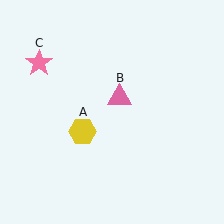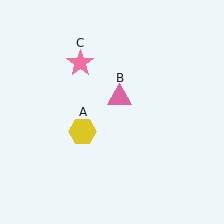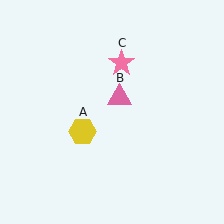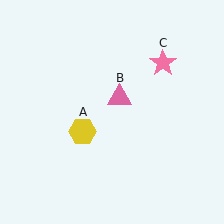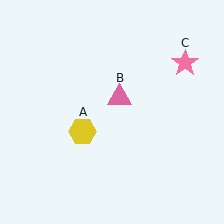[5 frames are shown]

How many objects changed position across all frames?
1 object changed position: pink star (object C).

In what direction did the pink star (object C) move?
The pink star (object C) moved right.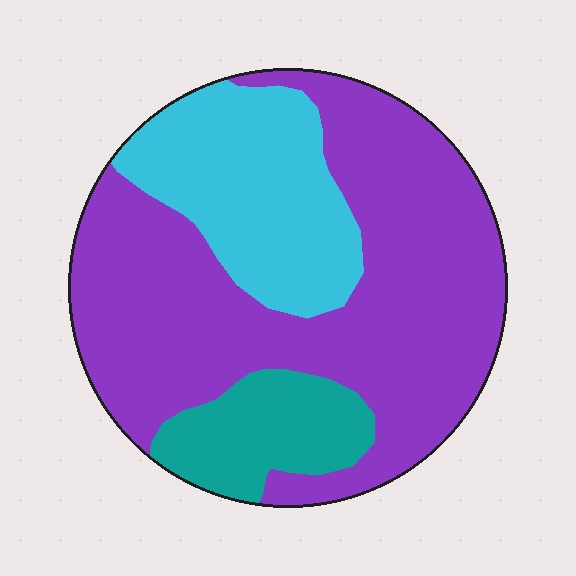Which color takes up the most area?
Purple, at roughly 65%.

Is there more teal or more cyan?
Cyan.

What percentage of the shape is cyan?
Cyan covers about 25% of the shape.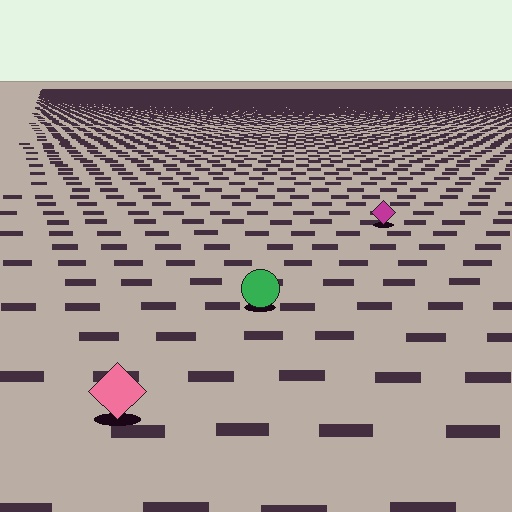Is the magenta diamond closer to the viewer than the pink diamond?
No. The pink diamond is closer — you can tell from the texture gradient: the ground texture is coarser near it.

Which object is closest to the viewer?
The pink diamond is closest. The texture marks near it are larger and more spread out.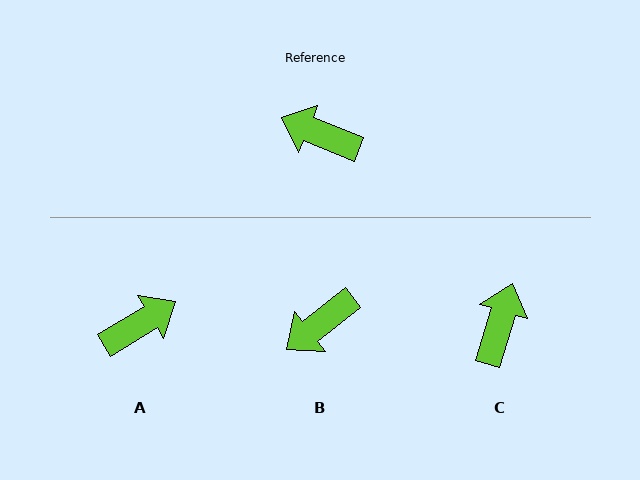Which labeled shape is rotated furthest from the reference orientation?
A, about 126 degrees away.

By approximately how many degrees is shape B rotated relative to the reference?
Approximately 61 degrees counter-clockwise.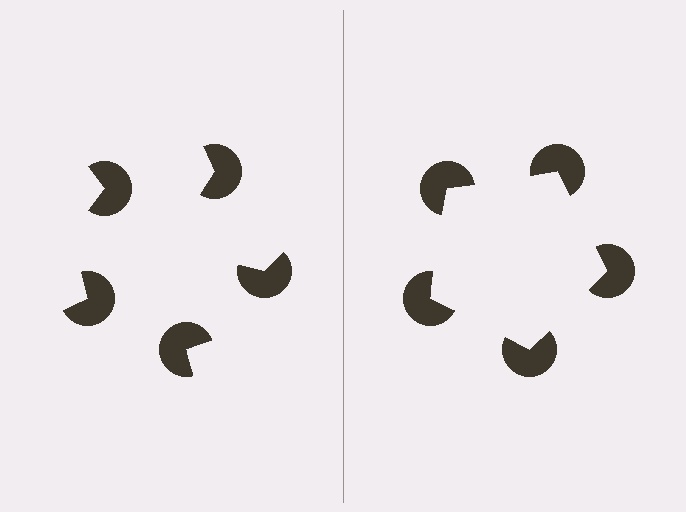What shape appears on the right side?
An illusory pentagon.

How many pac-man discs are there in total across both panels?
10 — 5 on each side.